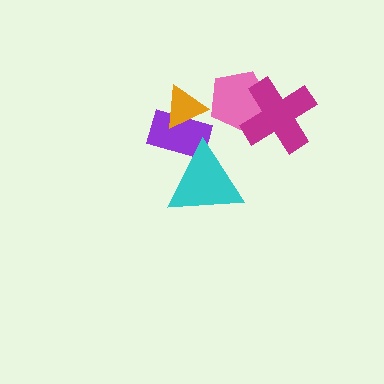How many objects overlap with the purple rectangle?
2 objects overlap with the purple rectangle.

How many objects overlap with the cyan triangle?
1 object overlaps with the cyan triangle.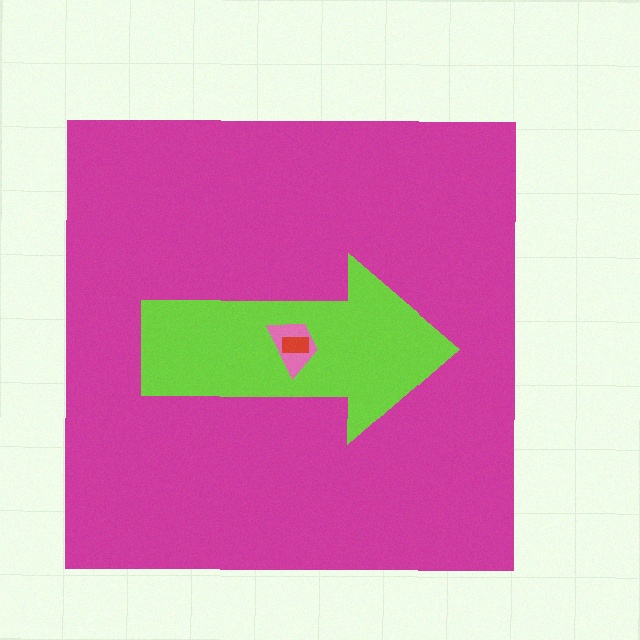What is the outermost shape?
The magenta square.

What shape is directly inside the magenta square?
The lime arrow.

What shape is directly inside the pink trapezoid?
The red rectangle.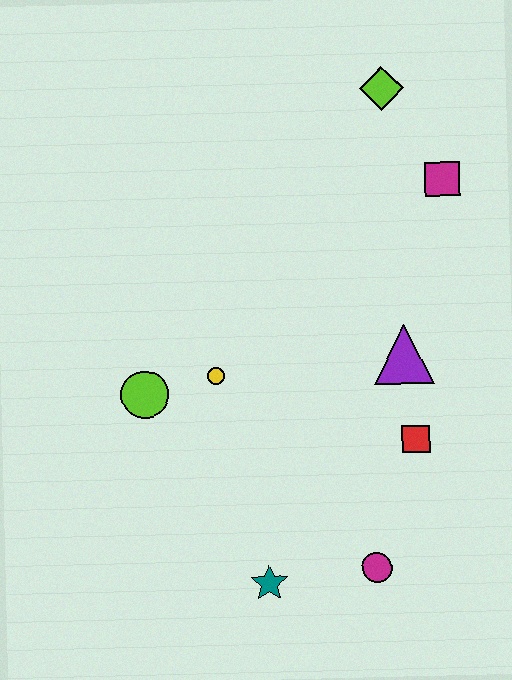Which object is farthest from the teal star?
The lime diamond is farthest from the teal star.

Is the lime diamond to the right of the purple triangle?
No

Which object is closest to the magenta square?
The lime diamond is closest to the magenta square.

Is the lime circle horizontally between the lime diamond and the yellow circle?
No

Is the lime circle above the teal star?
Yes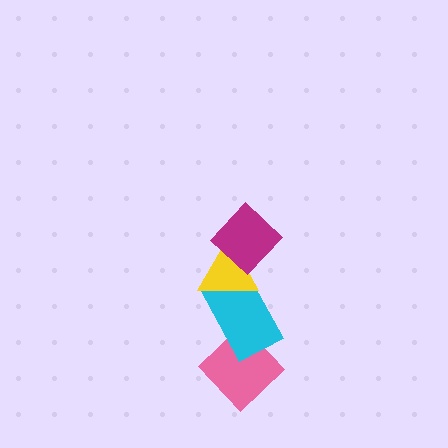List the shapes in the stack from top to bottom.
From top to bottom: the magenta diamond, the yellow triangle, the cyan rectangle, the pink diamond.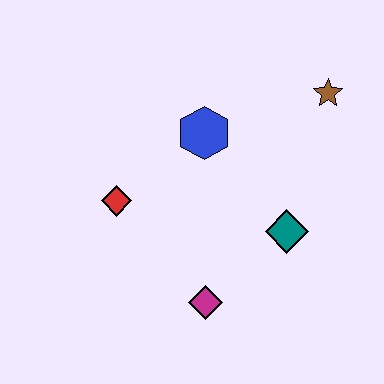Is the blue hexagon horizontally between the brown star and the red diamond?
Yes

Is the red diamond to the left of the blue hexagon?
Yes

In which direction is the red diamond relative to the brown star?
The red diamond is to the left of the brown star.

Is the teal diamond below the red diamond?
Yes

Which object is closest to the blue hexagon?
The red diamond is closest to the blue hexagon.